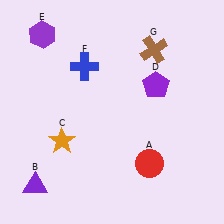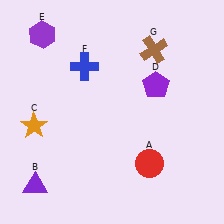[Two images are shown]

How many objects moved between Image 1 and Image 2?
1 object moved between the two images.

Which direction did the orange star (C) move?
The orange star (C) moved left.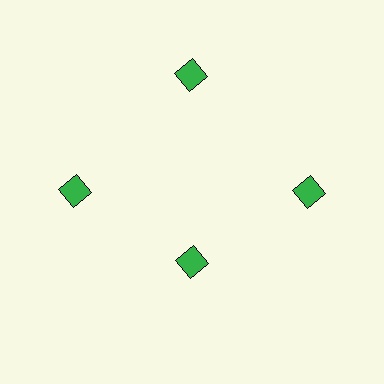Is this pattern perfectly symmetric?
No. The 4 green diamonds are arranged in a ring, but one element near the 6 o'clock position is pulled inward toward the center, breaking the 4-fold rotational symmetry.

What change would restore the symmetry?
The symmetry would be restored by moving it outward, back onto the ring so that all 4 diamonds sit at equal angles and equal distance from the center.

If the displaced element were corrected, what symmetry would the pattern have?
It would have 4-fold rotational symmetry — the pattern would map onto itself every 90 degrees.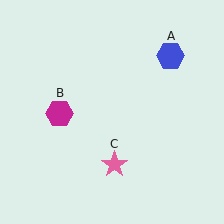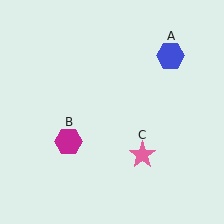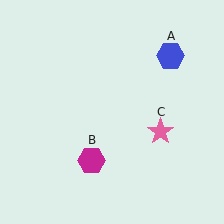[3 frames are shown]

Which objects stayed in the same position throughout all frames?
Blue hexagon (object A) remained stationary.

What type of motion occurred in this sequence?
The magenta hexagon (object B), pink star (object C) rotated counterclockwise around the center of the scene.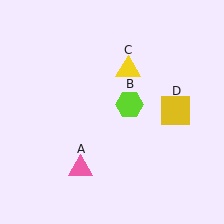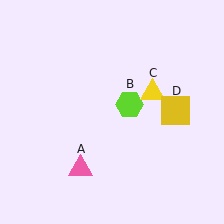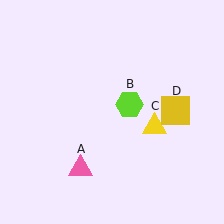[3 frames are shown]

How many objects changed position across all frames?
1 object changed position: yellow triangle (object C).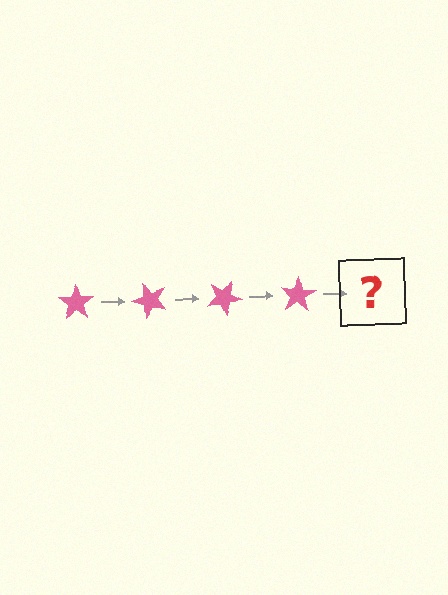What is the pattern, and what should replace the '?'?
The pattern is that the star rotates 50 degrees each step. The '?' should be a pink star rotated 200 degrees.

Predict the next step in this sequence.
The next step is a pink star rotated 200 degrees.